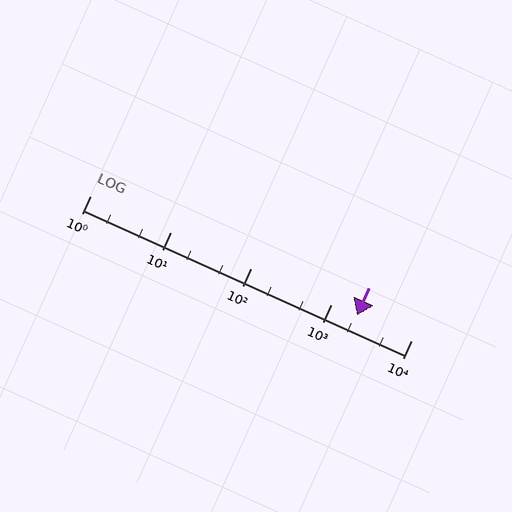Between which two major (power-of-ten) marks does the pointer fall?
The pointer is between 1000 and 10000.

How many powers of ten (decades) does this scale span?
The scale spans 4 decades, from 1 to 10000.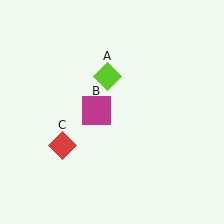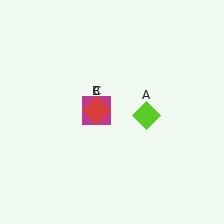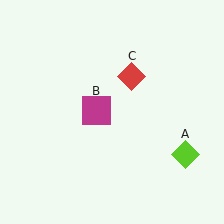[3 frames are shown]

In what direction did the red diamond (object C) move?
The red diamond (object C) moved up and to the right.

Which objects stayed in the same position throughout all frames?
Magenta square (object B) remained stationary.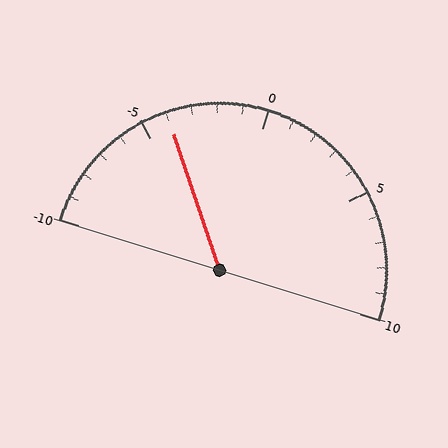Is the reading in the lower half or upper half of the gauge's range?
The reading is in the lower half of the range (-10 to 10).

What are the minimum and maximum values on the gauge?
The gauge ranges from -10 to 10.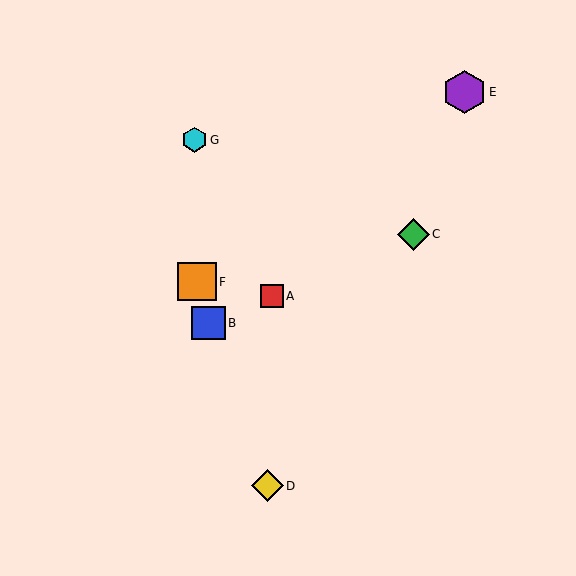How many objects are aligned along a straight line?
3 objects (A, B, C) are aligned along a straight line.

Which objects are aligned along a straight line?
Objects A, B, C are aligned along a straight line.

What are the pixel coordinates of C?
Object C is at (413, 234).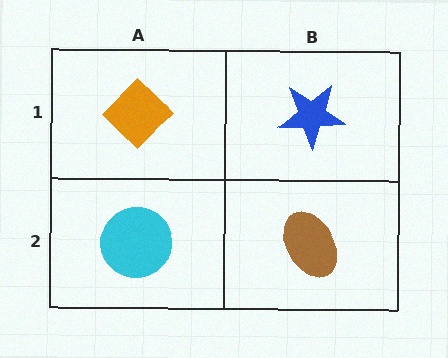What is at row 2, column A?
A cyan circle.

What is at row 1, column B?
A blue star.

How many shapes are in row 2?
2 shapes.